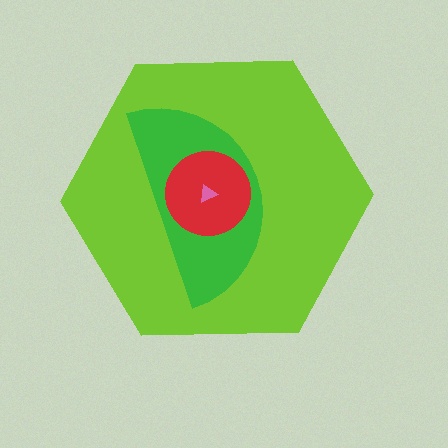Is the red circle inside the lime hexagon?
Yes.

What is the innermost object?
The pink triangle.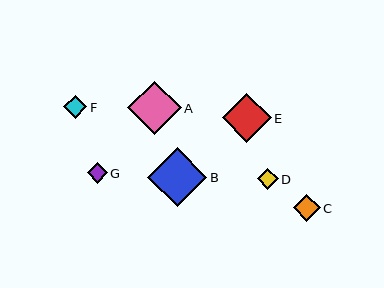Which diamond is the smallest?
Diamond G is the smallest with a size of approximately 20 pixels.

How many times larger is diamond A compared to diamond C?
Diamond A is approximately 2.0 times the size of diamond C.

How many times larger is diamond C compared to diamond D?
Diamond C is approximately 1.3 times the size of diamond D.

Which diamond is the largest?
Diamond B is the largest with a size of approximately 59 pixels.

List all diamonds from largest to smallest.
From largest to smallest: B, A, E, C, F, D, G.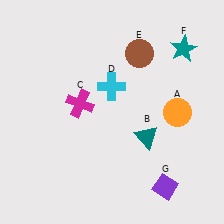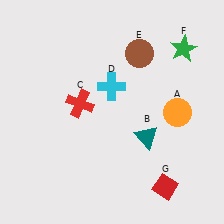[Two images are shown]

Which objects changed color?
C changed from magenta to red. F changed from teal to green. G changed from purple to red.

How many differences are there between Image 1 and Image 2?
There are 3 differences between the two images.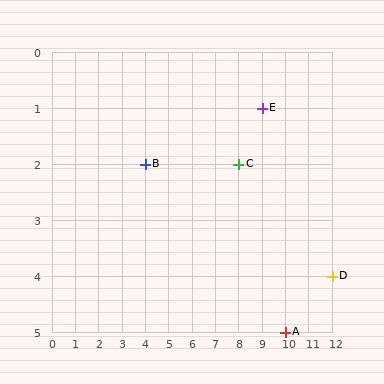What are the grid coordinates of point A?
Point A is at grid coordinates (10, 5).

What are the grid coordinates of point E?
Point E is at grid coordinates (9, 1).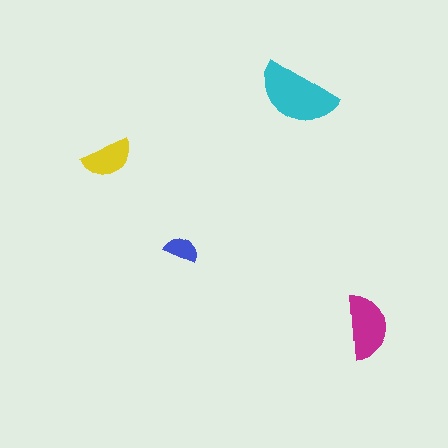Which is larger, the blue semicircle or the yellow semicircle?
The yellow one.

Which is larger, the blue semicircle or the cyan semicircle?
The cyan one.